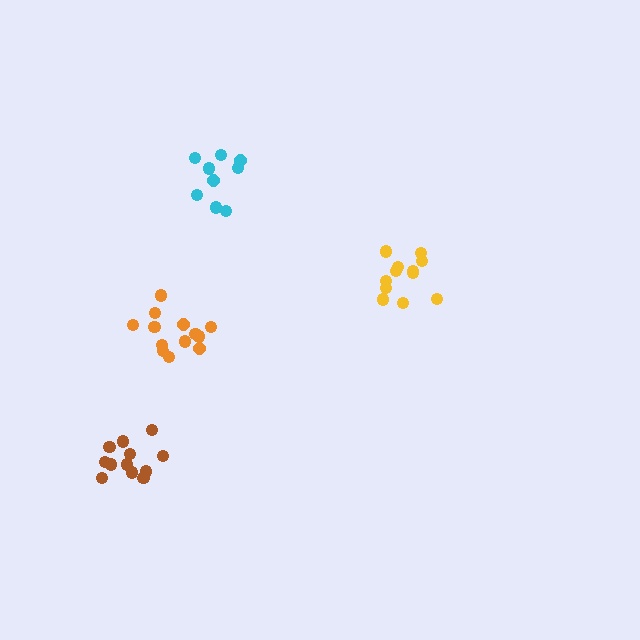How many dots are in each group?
Group 1: 9 dots, Group 2: 12 dots, Group 3: 12 dots, Group 4: 13 dots (46 total).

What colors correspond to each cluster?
The clusters are colored: cyan, brown, yellow, orange.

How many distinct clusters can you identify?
There are 4 distinct clusters.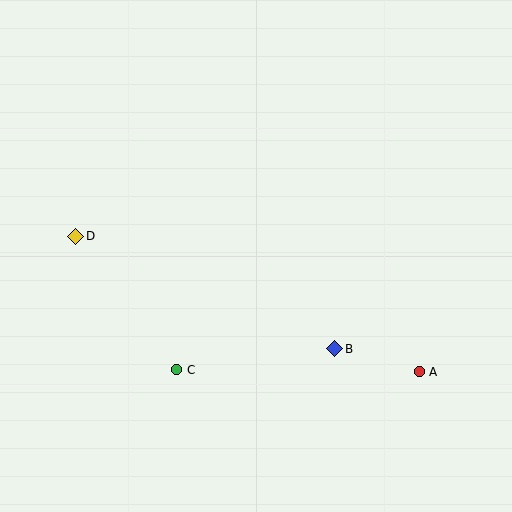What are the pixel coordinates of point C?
Point C is at (177, 370).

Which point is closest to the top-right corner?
Point A is closest to the top-right corner.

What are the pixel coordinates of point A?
Point A is at (419, 372).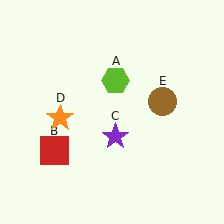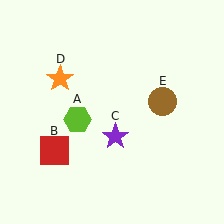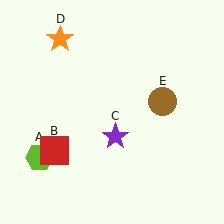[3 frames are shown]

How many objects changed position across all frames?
2 objects changed position: lime hexagon (object A), orange star (object D).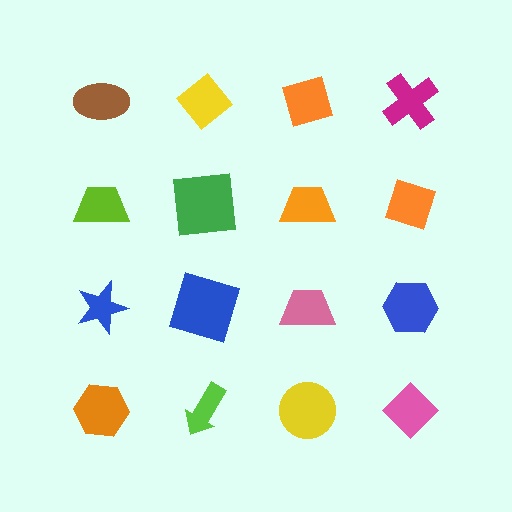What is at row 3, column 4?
A blue hexagon.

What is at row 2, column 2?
A green square.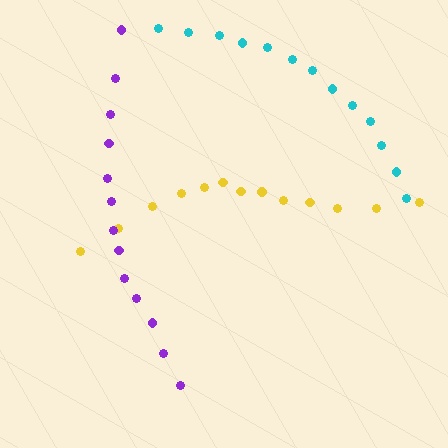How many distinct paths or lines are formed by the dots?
There are 3 distinct paths.